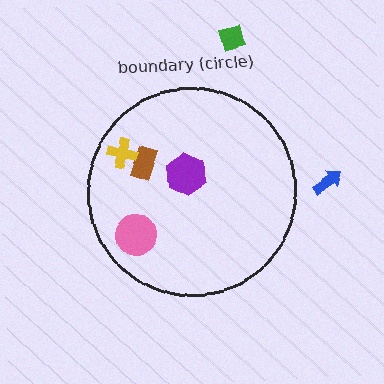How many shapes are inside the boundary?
4 inside, 2 outside.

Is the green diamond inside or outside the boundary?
Outside.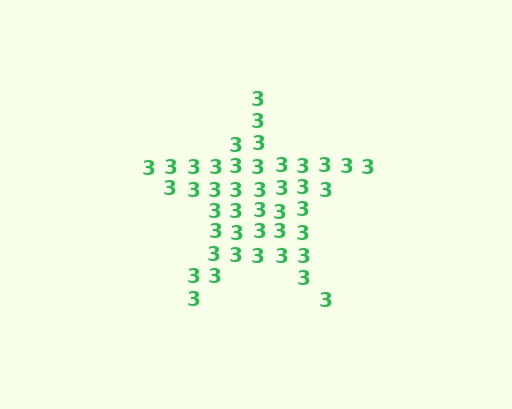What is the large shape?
The large shape is a star.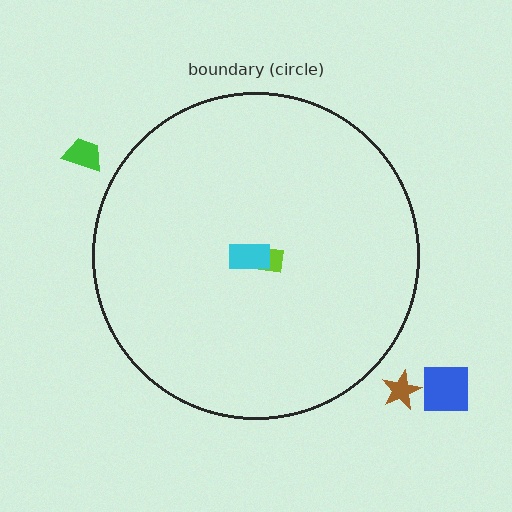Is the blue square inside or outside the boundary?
Outside.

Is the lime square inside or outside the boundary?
Inside.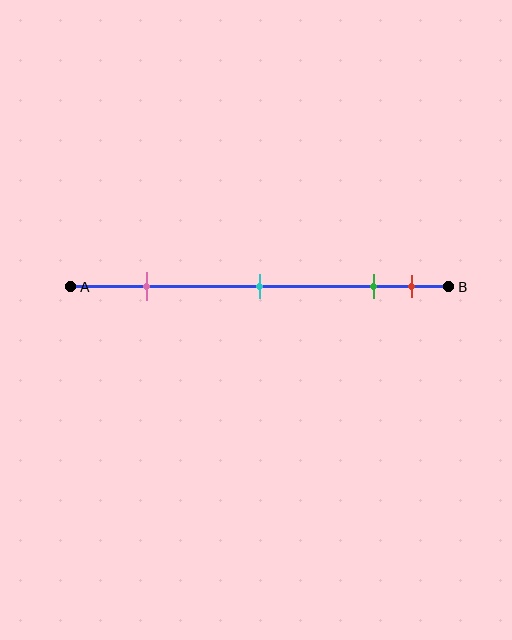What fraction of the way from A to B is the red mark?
The red mark is approximately 90% (0.9) of the way from A to B.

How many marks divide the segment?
There are 4 marks dividing the segment.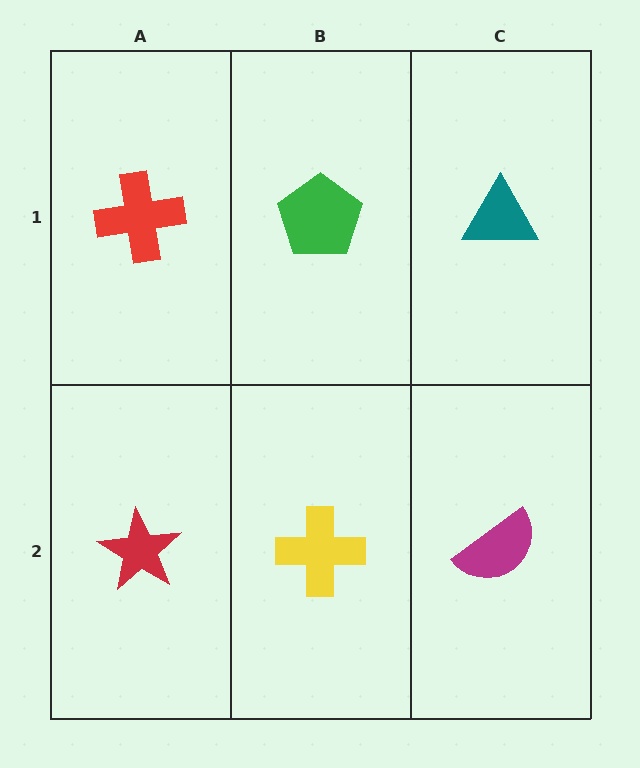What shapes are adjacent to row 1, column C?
A magenta semicircle (row 2, column C), a green pentagon (row 1, column B).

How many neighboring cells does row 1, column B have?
3.